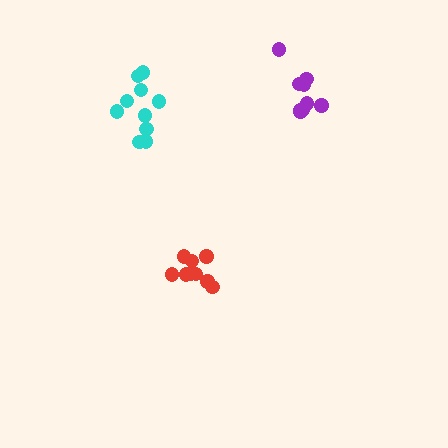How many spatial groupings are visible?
There are 3 spatial groupings.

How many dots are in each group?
Group 1: 9 dots, Group 2: 10 dots, Group 3: 10 dots (29 total).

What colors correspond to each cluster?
The clusters are colored: red, cyan, purple.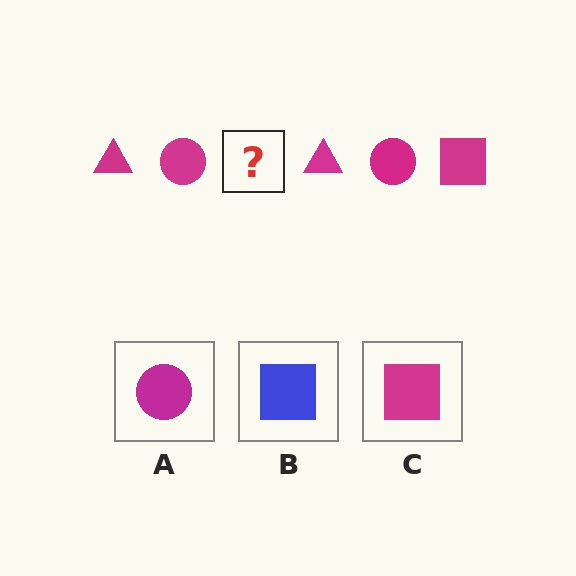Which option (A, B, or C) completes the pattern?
C.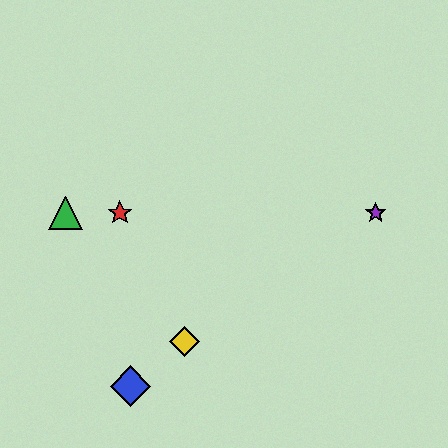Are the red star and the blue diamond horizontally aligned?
No, the red star is at y≈213 and the blue diamond is at y≈386.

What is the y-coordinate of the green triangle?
The green triangle is at y≈213.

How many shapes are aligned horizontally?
3 shapes (the red star, the green triangle, the purple star) are aligned horizontally.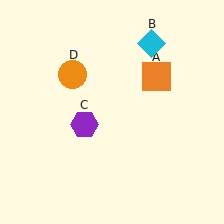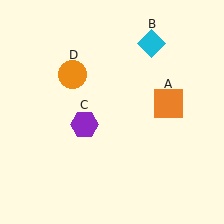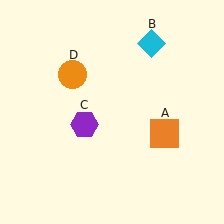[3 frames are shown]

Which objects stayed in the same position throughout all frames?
Cyan diamond (object B) and purple hexagon (object C) and orange circle (object D) remained stationary.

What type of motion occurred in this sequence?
The orange square (object A) rotated clockwise around the center of the scene.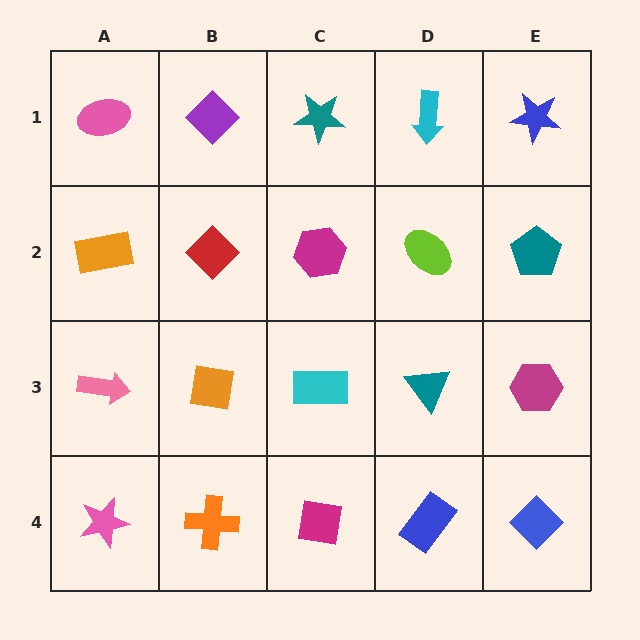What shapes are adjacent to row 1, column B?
A red diamond (row 2, column B), a pink ellipse (row 1, column A), a teal star (row 1, column C).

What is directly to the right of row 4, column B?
A magenta square.